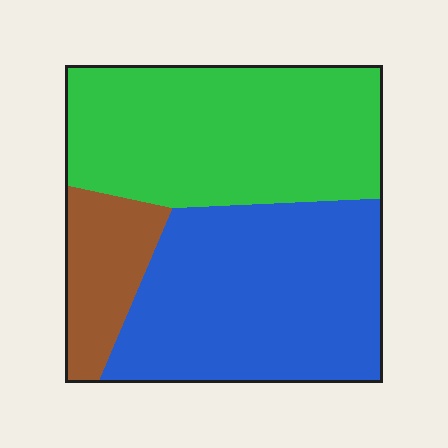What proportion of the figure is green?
Green takes up about two fifths (2/5) of the figure.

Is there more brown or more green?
Green.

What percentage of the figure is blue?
Blue covers around 45% of the figure.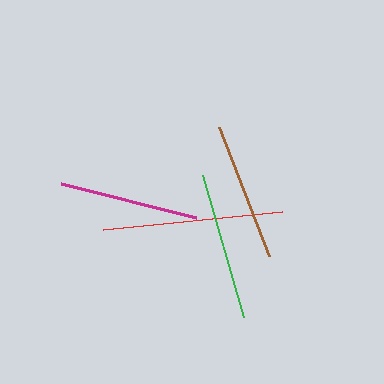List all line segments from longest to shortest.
From longest to shortest: red, green, magenta, brown.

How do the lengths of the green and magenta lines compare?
The green and magenta lines are approximately the same length.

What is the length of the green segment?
The green segment is approximately 148 pixels long.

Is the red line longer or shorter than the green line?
The red line is longer than the green line.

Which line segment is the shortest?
The brown line is the shortest at approximately 138 pixels.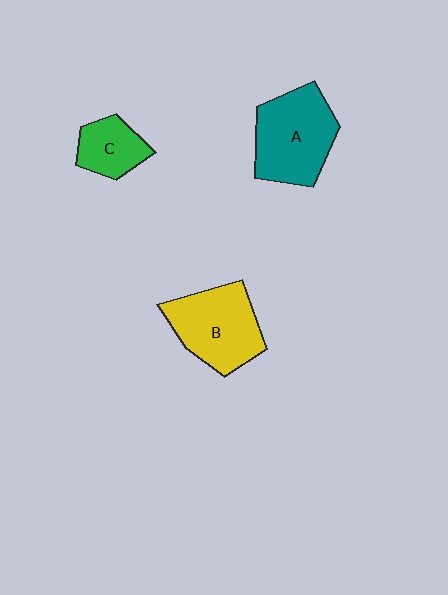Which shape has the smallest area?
Shape C (green).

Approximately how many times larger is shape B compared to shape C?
Approximately 1.8 times.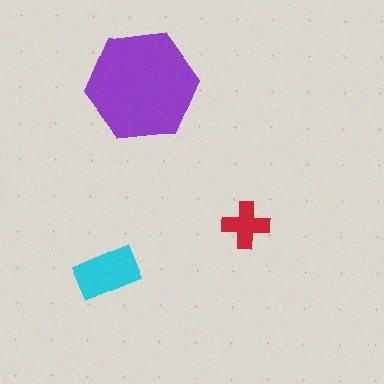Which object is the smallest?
The red cross.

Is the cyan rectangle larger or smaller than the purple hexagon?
Smaller.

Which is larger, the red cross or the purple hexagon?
The purple hexagon.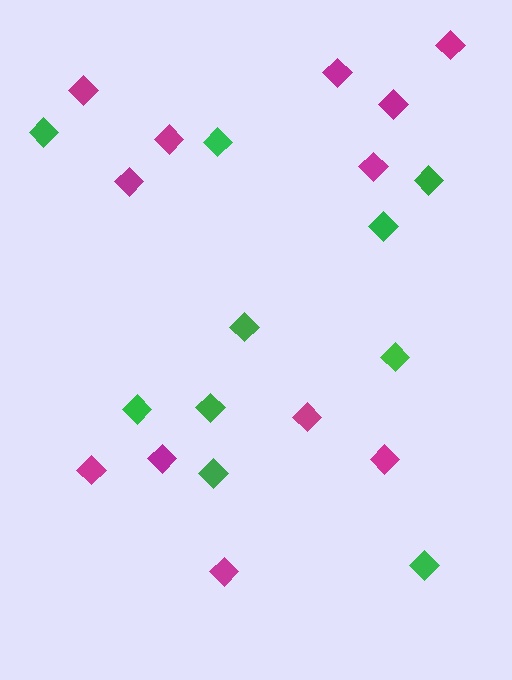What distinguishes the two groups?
There are 2 groups: one group of green diamonds (10) and one group of magenta diamonds (12).